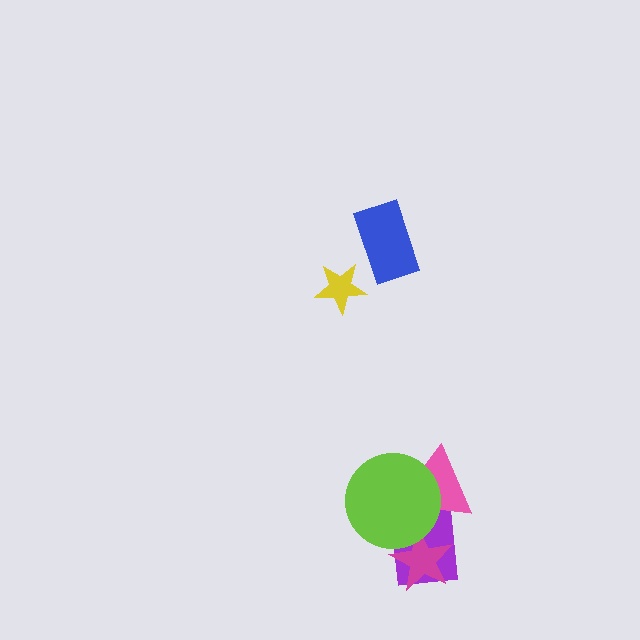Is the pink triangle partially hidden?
Yes, it is partially covered by another shape.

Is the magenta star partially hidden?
Yes, it is partially covered by another shape.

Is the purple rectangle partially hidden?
Yes, it is partially covered by another shape.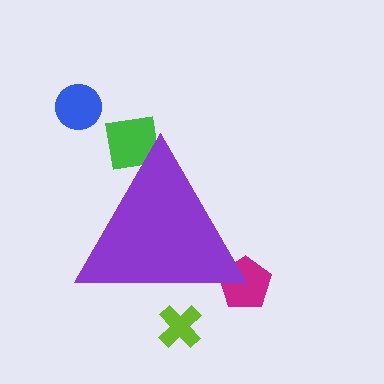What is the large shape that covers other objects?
A purple triangle.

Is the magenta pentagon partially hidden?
Yes, the magenta pentagon is partially hidden behind the purple triangle.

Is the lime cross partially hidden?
Yes, the lime cross is partially hidden behind the purple triangle.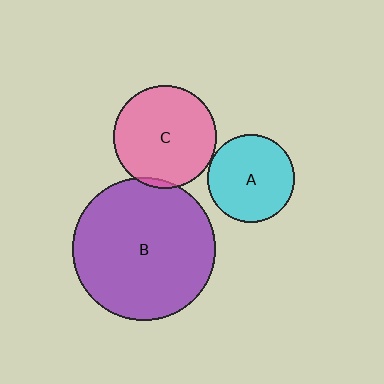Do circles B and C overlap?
Yes.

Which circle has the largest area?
Circle B (purple).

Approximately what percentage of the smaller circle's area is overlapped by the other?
Approximately 5%.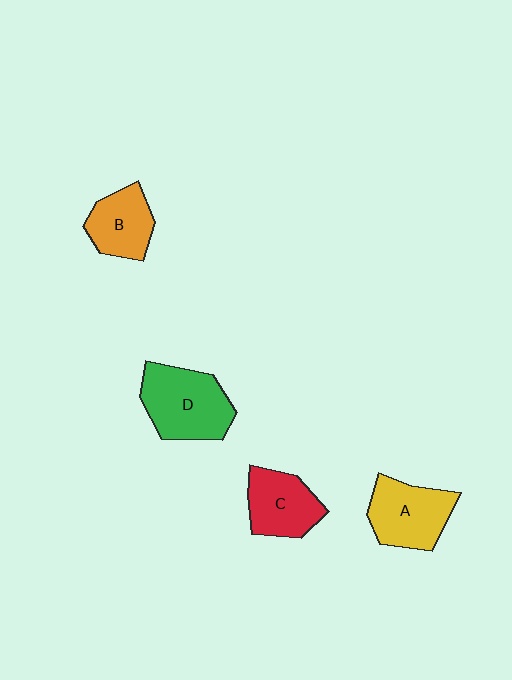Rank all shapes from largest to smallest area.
From largest to smallest: D (green), A (yellow), C (red), B (orange).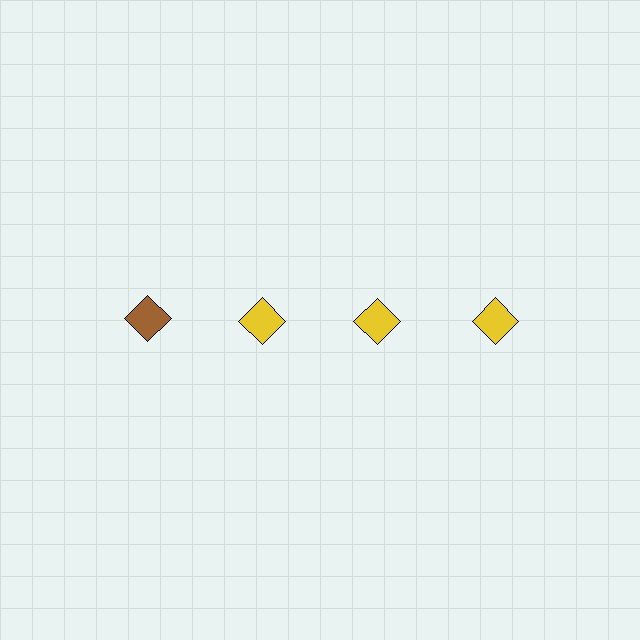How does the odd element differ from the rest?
It has a different color: brown instead of yellow.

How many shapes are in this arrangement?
There are 4 shapes arranged in a grid pattern.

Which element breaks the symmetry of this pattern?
The brown diamond in the top row, leftmost column breaks the symmetry. All other shapes are yellow diamonds.